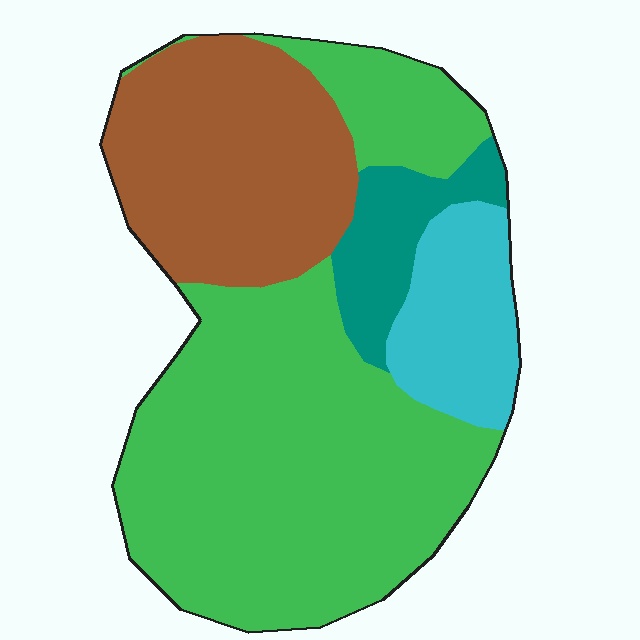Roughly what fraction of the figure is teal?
Teal takes up about one tenth (1/10) of the figure.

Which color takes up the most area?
Green, at roughly 55%.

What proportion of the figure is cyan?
Cyan covers 12% of the figure.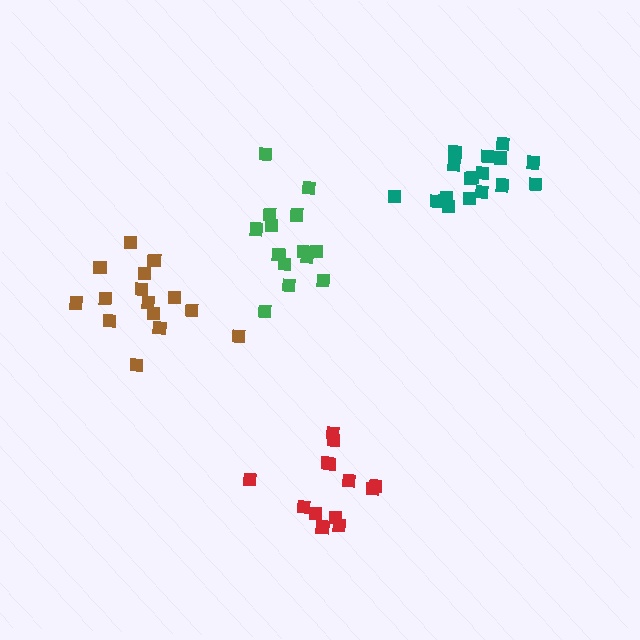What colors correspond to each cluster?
The clusters are colored: green, teal, red, brown.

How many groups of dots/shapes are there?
There are 4 groups.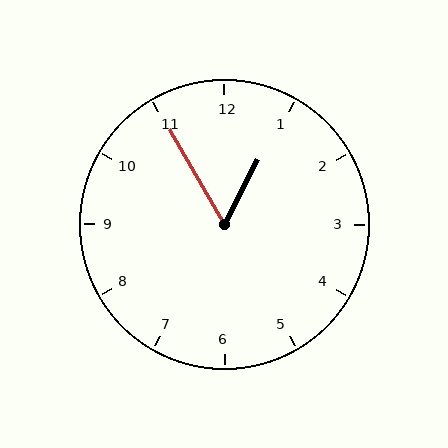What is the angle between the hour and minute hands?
Approximately 58 degrees.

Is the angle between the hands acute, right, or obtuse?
It is acute.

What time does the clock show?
12:55.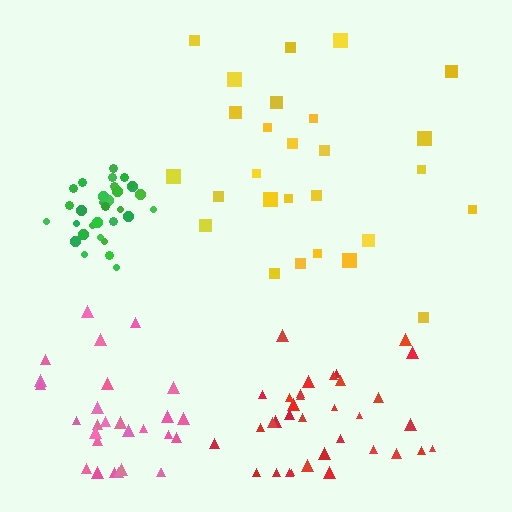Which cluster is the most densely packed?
Green.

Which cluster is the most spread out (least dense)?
Yellow.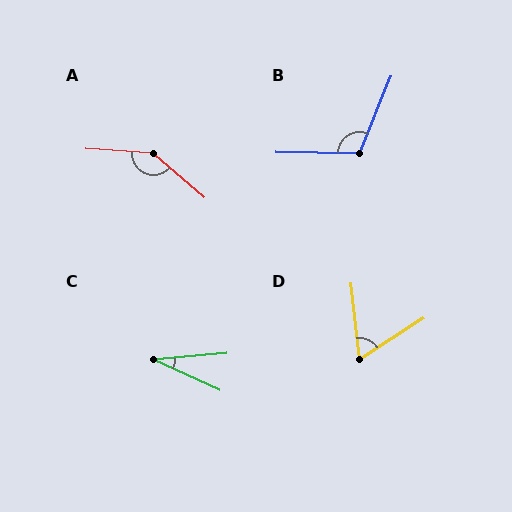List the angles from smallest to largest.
C (30°), D (63°), B (111°), A (143°).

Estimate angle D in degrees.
Approximately 63 degrees.